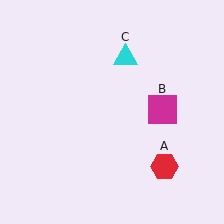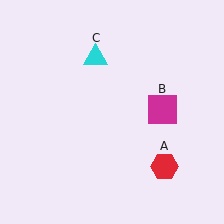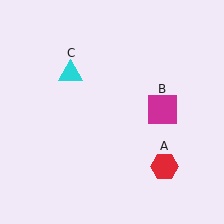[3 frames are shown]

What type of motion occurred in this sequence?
The cyan triangle (object C) rotated counterclockwise around the center of the scene.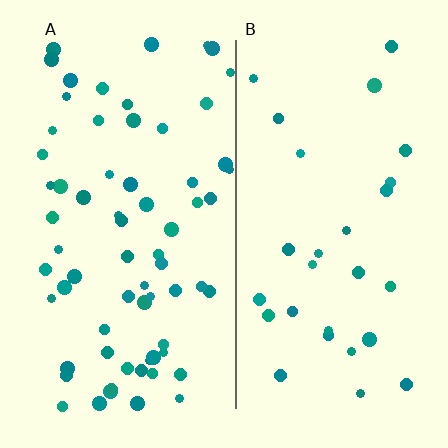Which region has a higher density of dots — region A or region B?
A (the left).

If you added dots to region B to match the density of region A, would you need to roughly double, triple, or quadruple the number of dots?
Approximately double.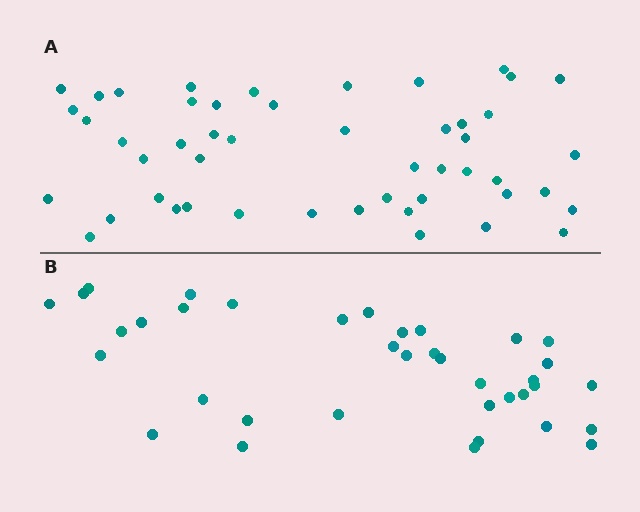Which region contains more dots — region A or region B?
Region A (the top region) has more dots.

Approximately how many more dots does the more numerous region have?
Region A has roughly 12 or so more dots than region B.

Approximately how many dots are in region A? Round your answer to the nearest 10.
About 50 dots. (The exact count is 49, which rounds to 50.)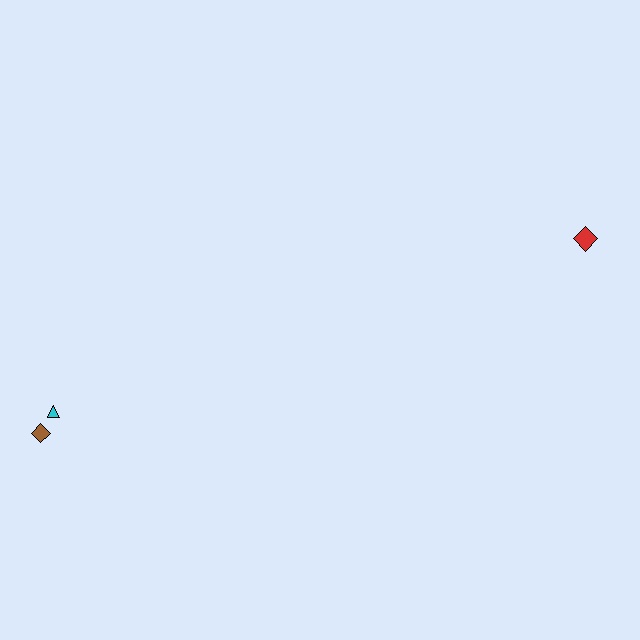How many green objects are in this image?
There are no green objects.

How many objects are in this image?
There are 3 objects.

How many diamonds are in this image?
There are 2 diamonds.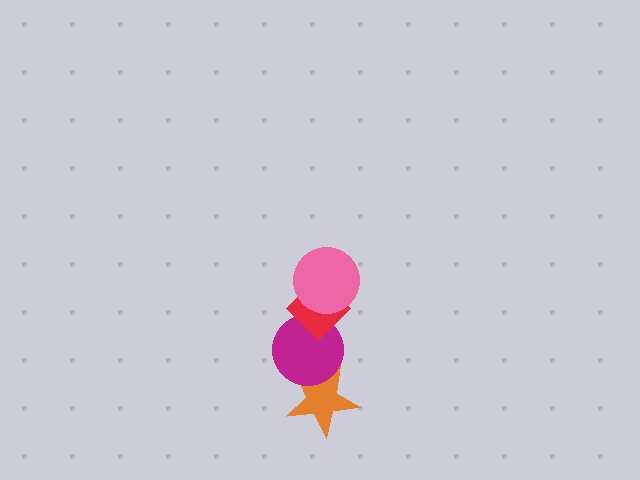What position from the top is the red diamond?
The red diamond is 2nd from the top.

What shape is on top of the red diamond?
The pink circle is on top of the red diamond.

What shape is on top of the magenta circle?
The red diamond is on top of the magenta circle.